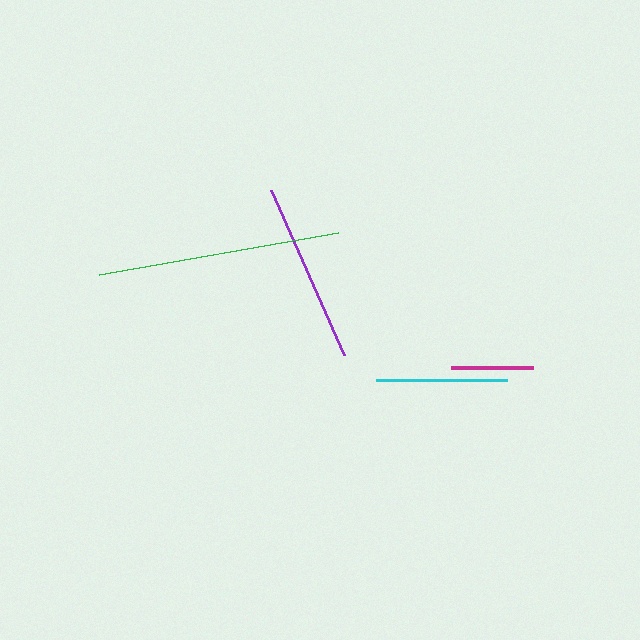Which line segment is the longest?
The green line is the longest at approximately 243 pixels.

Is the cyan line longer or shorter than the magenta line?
The cyan line is longer than the magenta line.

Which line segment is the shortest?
The magenta line is the shortest at approximately 82 pixels.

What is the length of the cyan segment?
The cyan segment is approximately 131 pixels long.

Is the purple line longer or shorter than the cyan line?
The purple line is longer than the cyan line.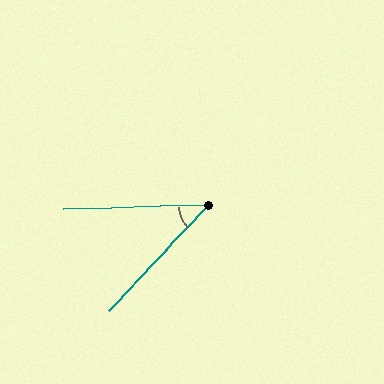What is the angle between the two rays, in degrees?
Approximately 45 degrees.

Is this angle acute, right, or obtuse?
It is acute.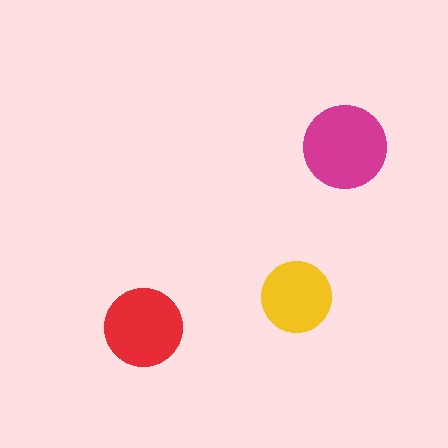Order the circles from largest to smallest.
the magenta one, the red one, the yellow one.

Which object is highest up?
The magenta circle is topmost.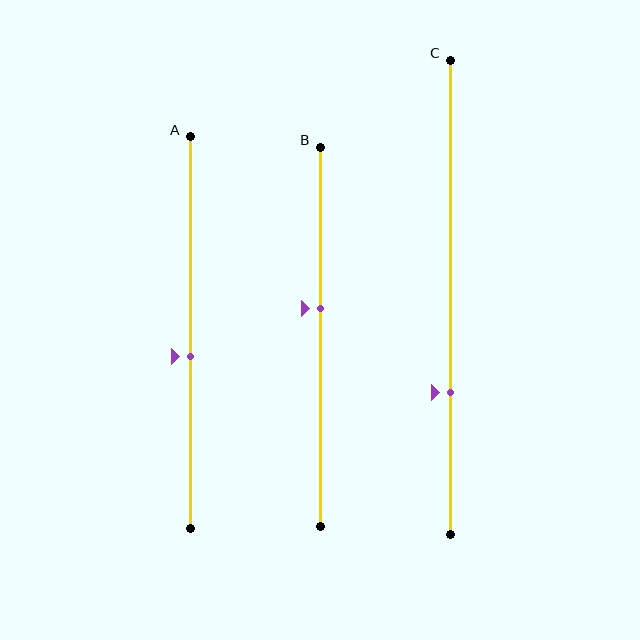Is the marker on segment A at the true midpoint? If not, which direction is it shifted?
No, the marker on segment A is shifted downward by about 6% of the segment length.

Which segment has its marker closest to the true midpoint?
Segment A has its marker closest to the true midpoint.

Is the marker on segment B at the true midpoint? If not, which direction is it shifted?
No, the marker on segment B is shifted upward by about 8% of the segment length.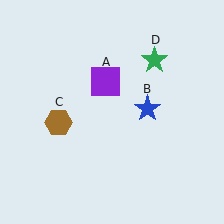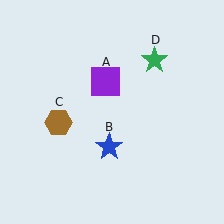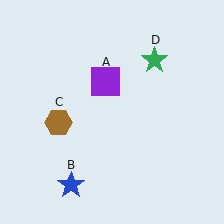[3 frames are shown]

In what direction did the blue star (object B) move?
The blue star (object B) moved down and to the left.